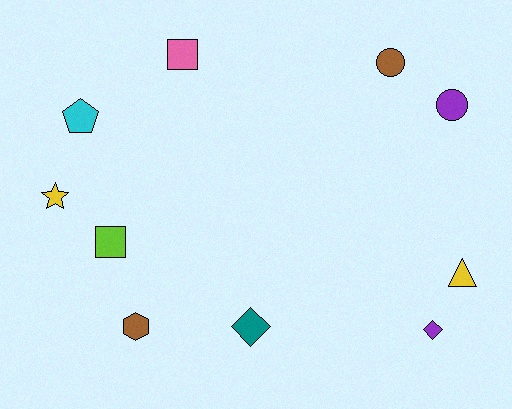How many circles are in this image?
There are 2 circles.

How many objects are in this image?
There are 10 objects.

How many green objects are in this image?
There are no green objects.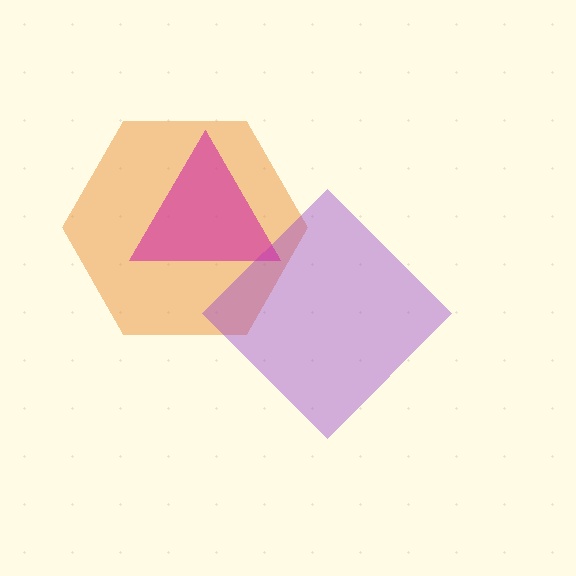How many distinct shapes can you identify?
There are 3 distinct shapes: an orange hexagon, a purple diamond, a magenta triangle.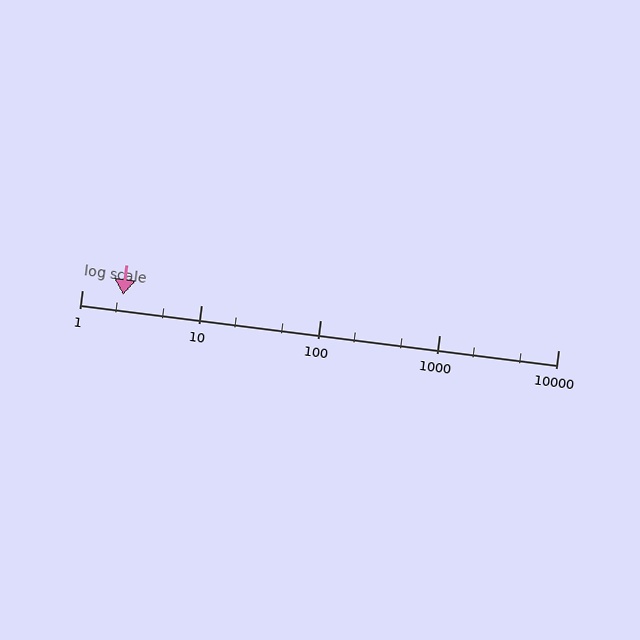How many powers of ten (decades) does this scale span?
The scale spans 4 decades, from 1 to 10000.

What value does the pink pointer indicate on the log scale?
The pointer indicates approximately 2.2.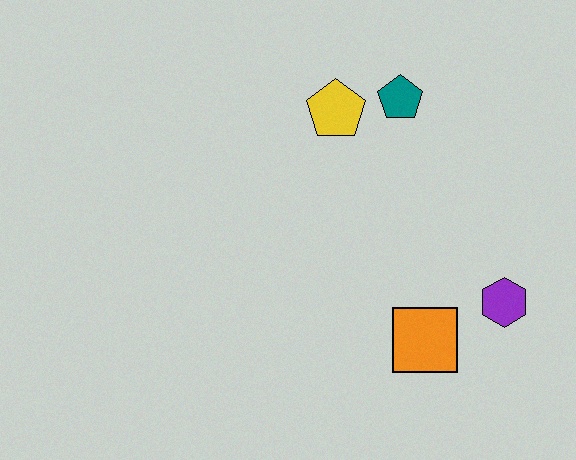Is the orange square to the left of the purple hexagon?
Yes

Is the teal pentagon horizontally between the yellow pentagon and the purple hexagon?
Yes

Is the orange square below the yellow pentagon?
Yes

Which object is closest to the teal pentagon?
The yellow pentagon is closest to the teal pentagon.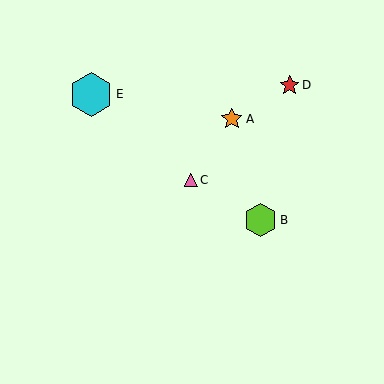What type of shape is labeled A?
Shape A is an orange star.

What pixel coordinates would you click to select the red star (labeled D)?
Click at (290, 85) to select the red star D.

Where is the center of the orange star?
The center of the orange star is at (232, 119).